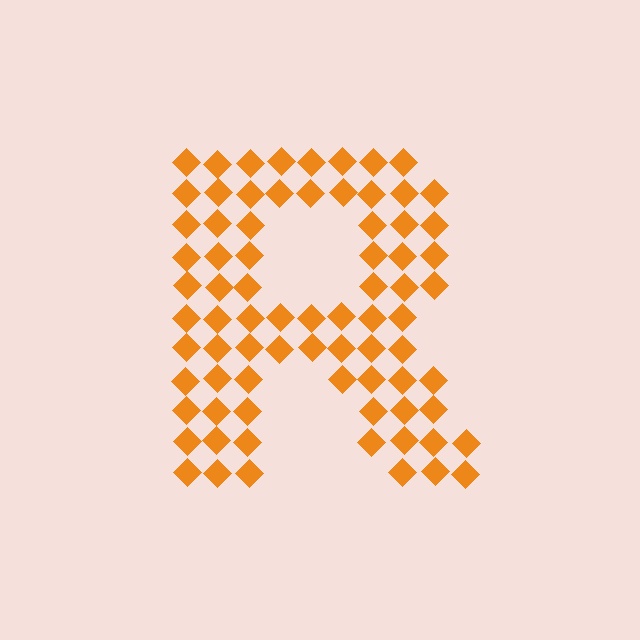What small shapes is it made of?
It is made of small diamonds.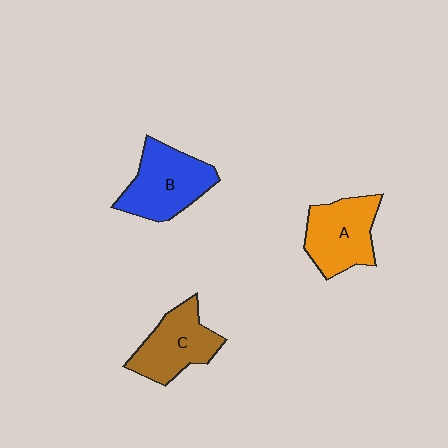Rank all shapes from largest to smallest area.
From largest to smallest: B (blue), A (orange), C (brown).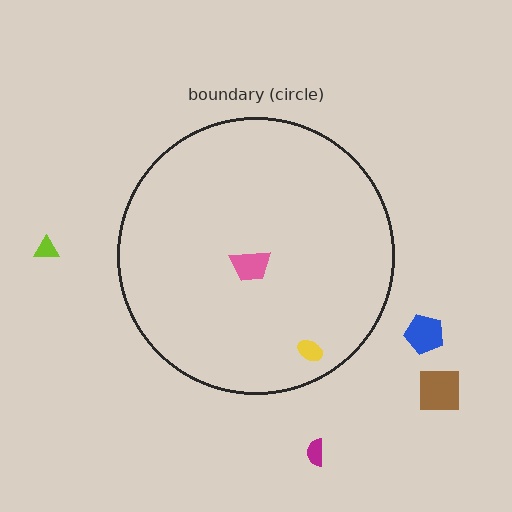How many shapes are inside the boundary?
2 inside, 4 outside.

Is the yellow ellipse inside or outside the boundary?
Inside.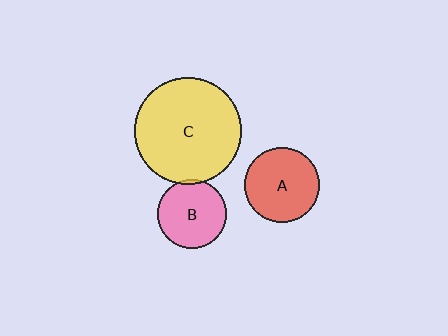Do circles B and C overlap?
Yes.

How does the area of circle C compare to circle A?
Approximately 2.1 times.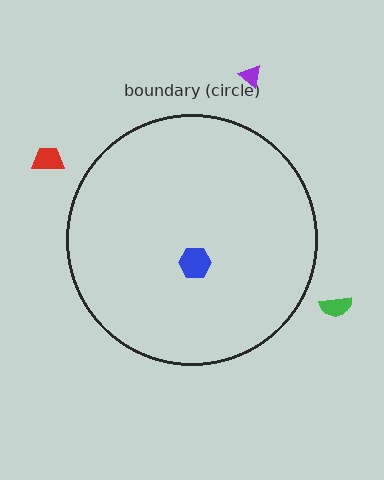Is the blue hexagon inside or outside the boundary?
Inside.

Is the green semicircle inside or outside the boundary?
Outside.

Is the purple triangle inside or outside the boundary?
Outside.